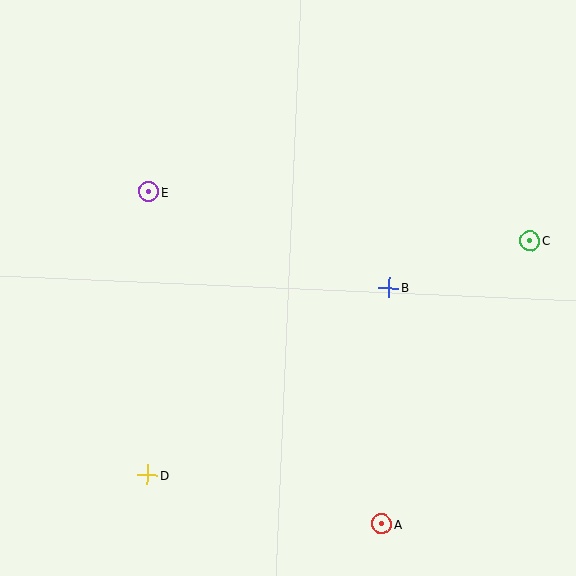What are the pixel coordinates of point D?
Point D is at (147, 475).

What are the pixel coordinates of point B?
Point B is at (389, 288).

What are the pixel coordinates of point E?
Point E is at (149, 192).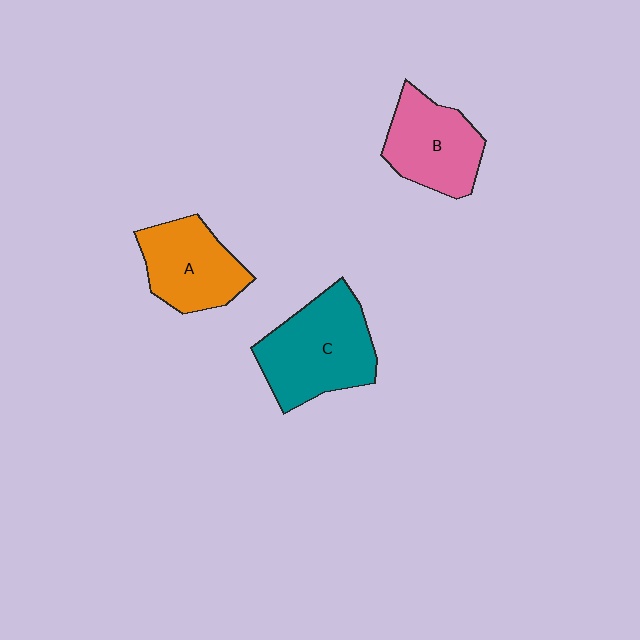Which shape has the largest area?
Shape C (teal).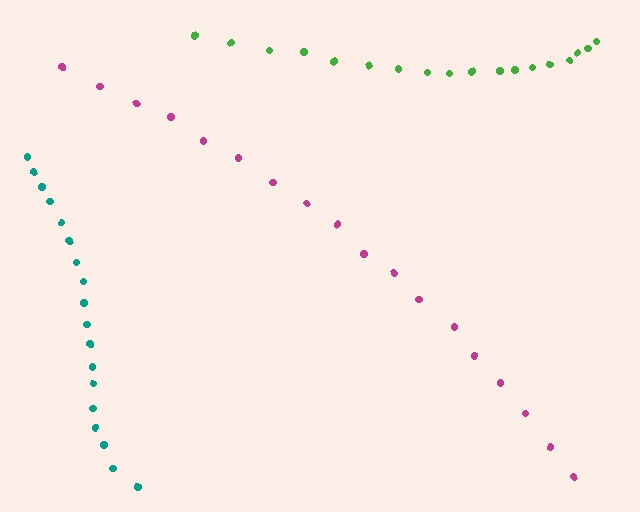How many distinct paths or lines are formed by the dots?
There are 3 distinct paths.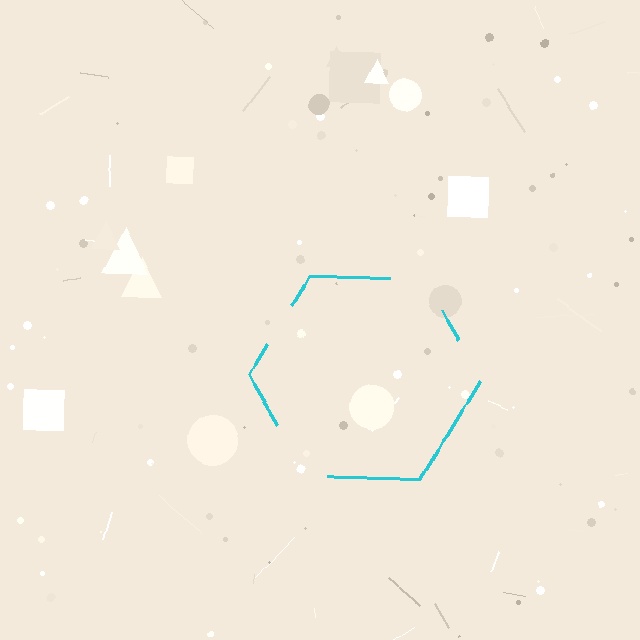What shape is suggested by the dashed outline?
The dashed outline suggests a hexagon.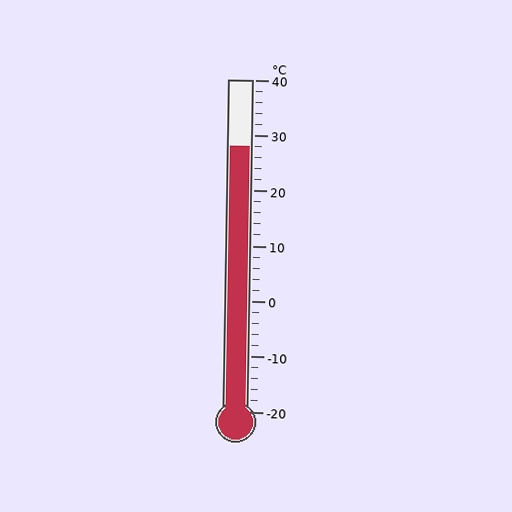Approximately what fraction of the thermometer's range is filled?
The thermometer is filled to approximately 80% of its range.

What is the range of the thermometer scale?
The thermometer scale ranges from -20°C to 40°C.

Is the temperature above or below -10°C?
The temperature is above -10°C.